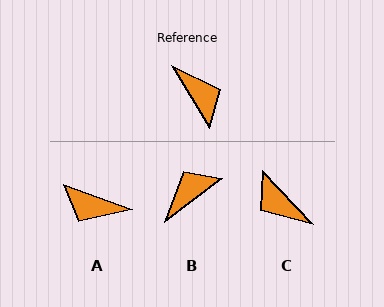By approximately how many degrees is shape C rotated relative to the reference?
Approximately 168 degrees clockwise.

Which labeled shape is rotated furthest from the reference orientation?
C, about 168 degrees away.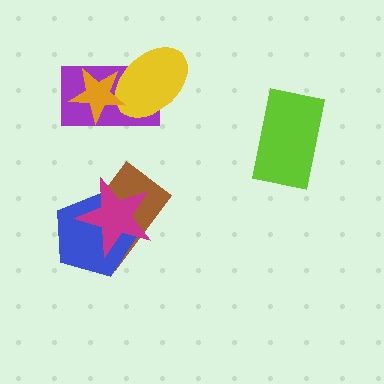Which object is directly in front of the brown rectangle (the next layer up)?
The blue pentagon is directly in front of the brown rectangle.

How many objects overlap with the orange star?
2 objects overlap with the orange star.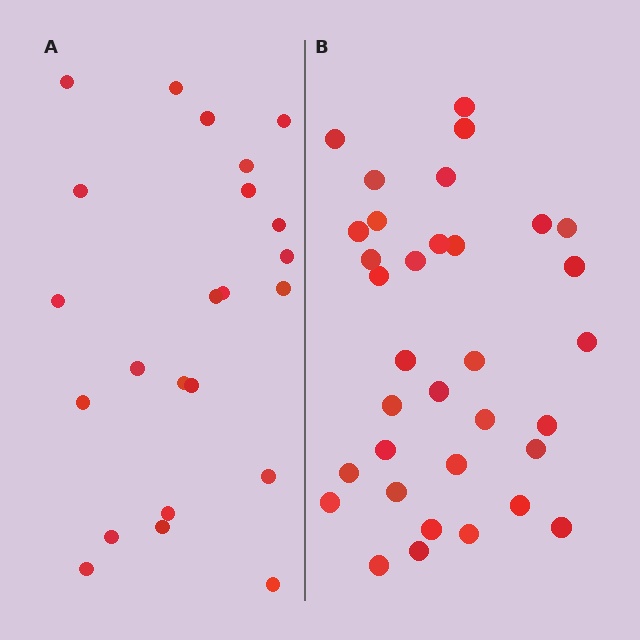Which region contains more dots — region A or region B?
Region B (the right region) has more dots.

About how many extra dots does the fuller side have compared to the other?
Region B has roughly 12 or so more dots than region A.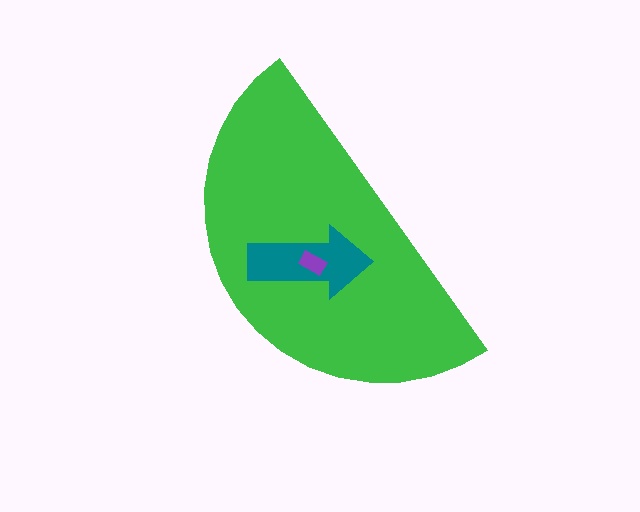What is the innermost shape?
The purple rectangle.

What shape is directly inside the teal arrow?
The purple rectangle.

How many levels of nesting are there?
3.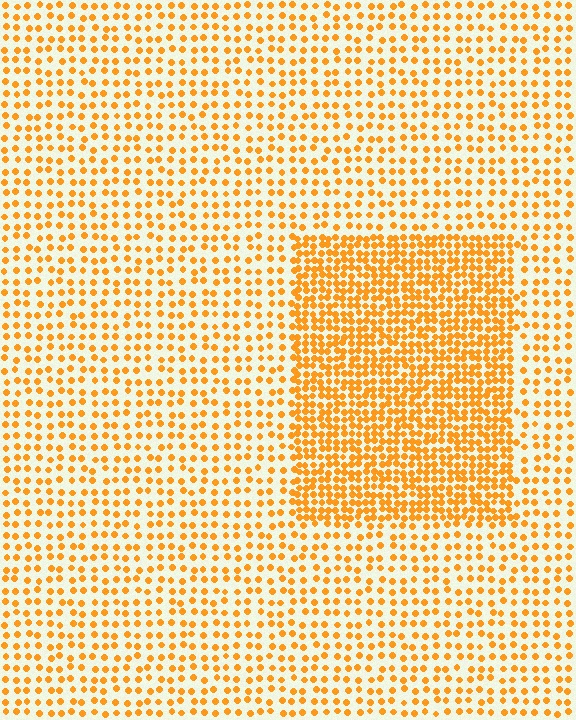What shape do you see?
I see a rectangle.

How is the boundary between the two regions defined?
The boundary is defined by a change in element density (approximately 2.1x ratio). All elements are the same color, size, and shape.